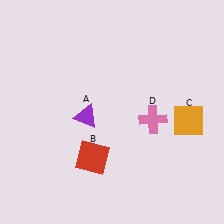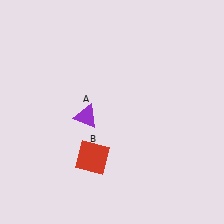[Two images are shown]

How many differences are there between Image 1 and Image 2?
There are 2 differences between the two images.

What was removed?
The orange square (C), the pink cross (D) were removed in Image 2.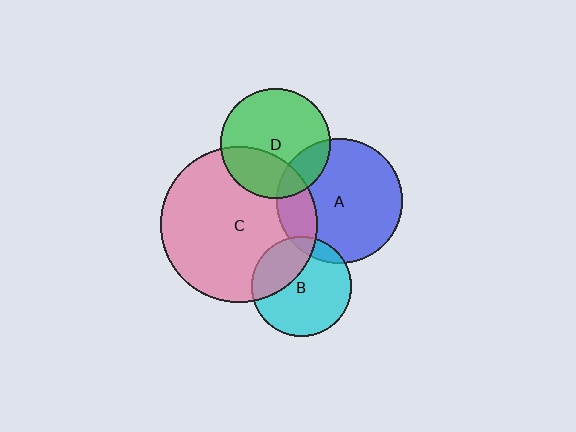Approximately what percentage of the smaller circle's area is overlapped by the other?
Approximately 30%.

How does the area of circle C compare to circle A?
Approximately 1.5 times.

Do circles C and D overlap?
Yes.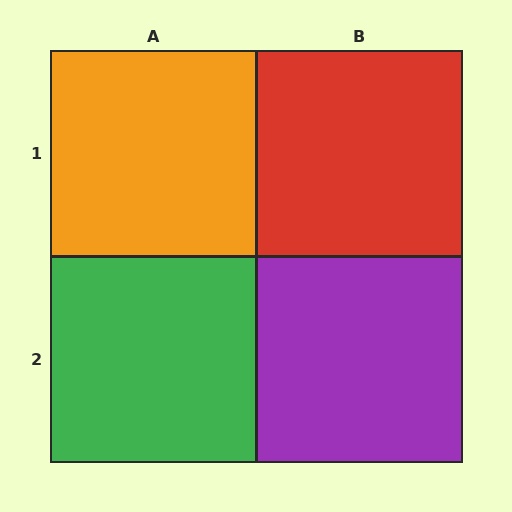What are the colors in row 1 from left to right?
Orange, red.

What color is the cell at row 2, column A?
Green.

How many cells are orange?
1 cell is orange.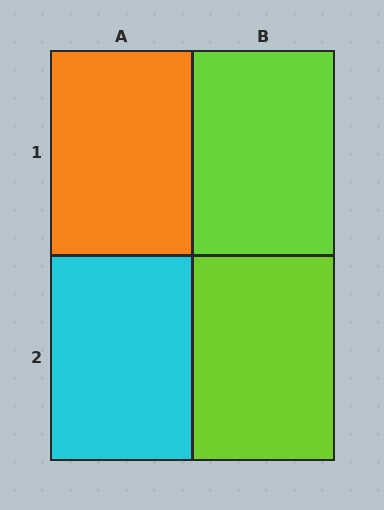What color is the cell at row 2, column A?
Cyan.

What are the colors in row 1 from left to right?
Orange, lime.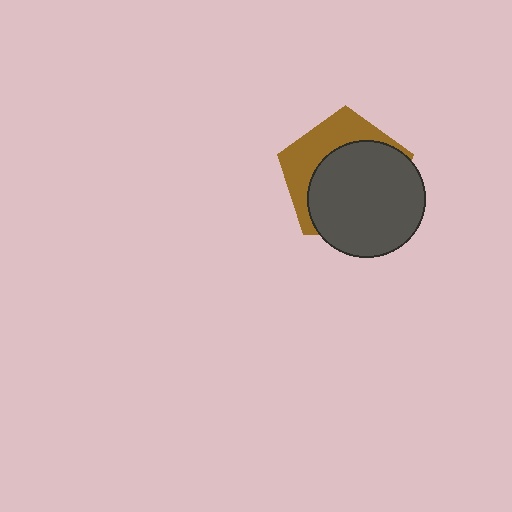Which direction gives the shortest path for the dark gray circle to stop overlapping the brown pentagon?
Moving toward the lower-right gives the shortest separation.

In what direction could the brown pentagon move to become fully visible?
The brown pentagon could move toward the upper-left. That would shift it out from behind the dark gray circle entirely.